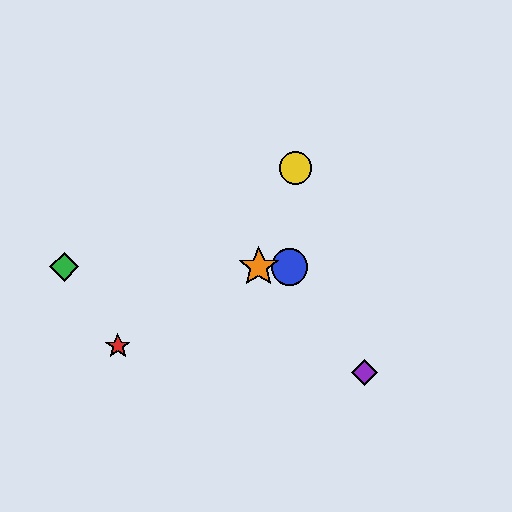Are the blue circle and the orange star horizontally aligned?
Yes, both are at y≈267.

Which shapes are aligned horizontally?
The blue circle, the green diamond, the orange star are aligned horizontally.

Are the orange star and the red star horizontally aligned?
No, the orange star is at y≈267 and the red star is at y≈346.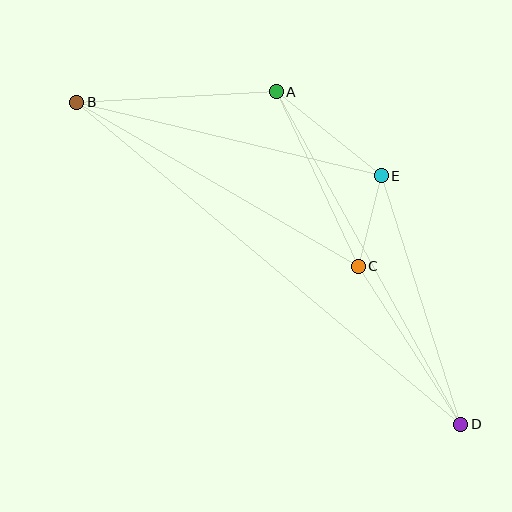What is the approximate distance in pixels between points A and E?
The distance between A and E is approximately 134 pixels.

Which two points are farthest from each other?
Points B and D are farthest from each other.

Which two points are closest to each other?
Points C and E are closest to each other.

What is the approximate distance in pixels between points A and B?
The distance between A and B is approximately 200 pixels.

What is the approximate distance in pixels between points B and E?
The distance between B and E is approximately 313 pixels.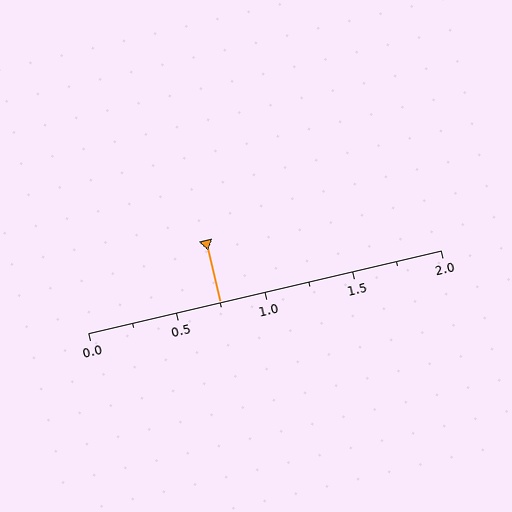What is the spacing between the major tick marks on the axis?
The major ticks are spaced 0.5 apart.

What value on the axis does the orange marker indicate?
The marker indicates approximately 0.75.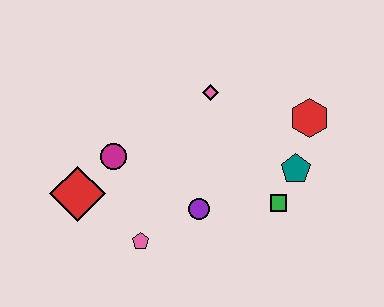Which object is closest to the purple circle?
The pink pentagon is closest to the purple circle.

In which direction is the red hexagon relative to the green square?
The red hexagon is above the green square.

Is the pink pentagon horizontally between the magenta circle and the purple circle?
Yes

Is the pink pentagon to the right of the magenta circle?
Yes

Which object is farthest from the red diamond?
The red hexagon is farthest from the red diamond.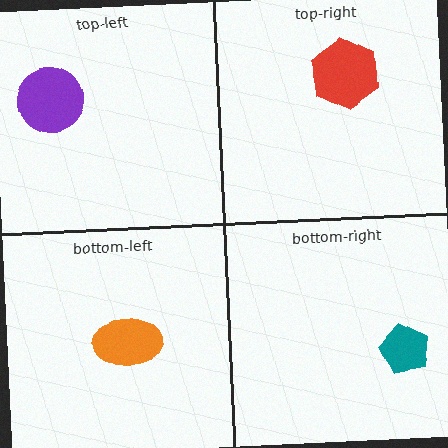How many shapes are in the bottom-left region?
1.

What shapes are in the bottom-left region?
The orange ellipse.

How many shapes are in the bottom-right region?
1.